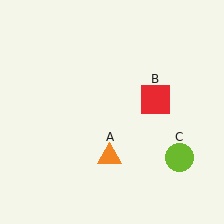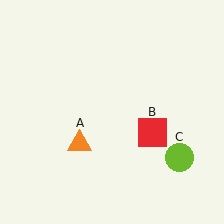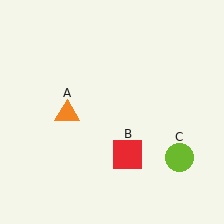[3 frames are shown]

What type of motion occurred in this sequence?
The orange triangle (object A), red square (object B) rotated clockwise around the center of the scene.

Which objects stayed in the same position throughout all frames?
Lime circle (object C) remained stationary.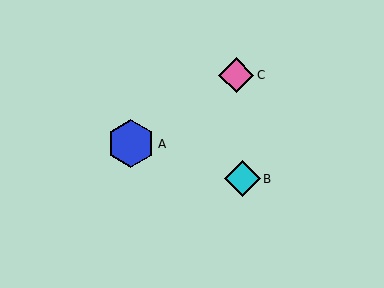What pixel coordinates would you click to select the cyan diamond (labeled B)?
Click at (243, 179) to select the cyan diamond B.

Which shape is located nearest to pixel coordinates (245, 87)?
The pink diamond (labeled C) at (236, 75) is nearest to that location.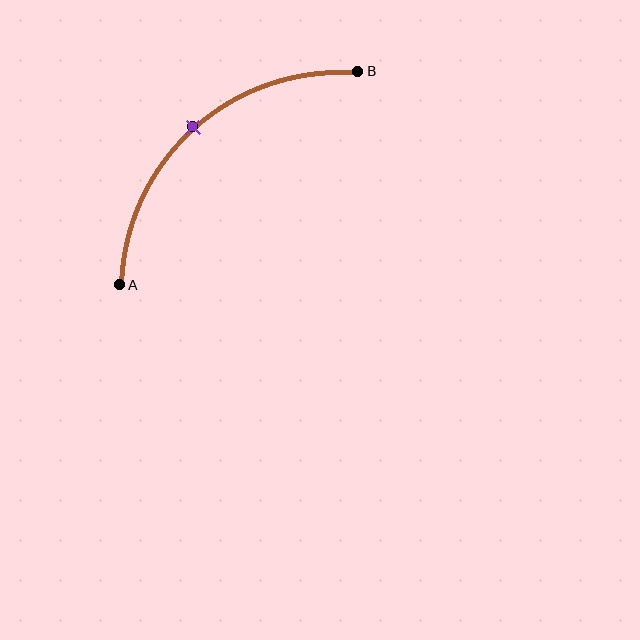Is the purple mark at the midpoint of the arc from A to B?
Yes. The purple mark lies on the arc at equal arc-length from both A and B — it is the arc midpoint.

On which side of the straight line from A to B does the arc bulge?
The arc bulges above and to the left of the straight line connecting A and B.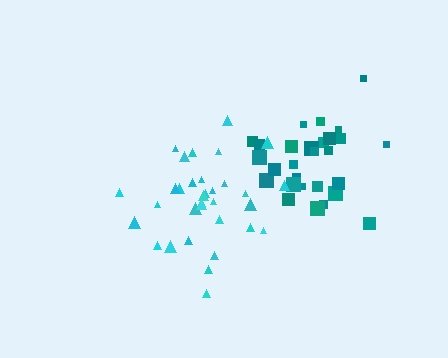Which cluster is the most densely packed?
Teal.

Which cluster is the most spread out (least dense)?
Cyan.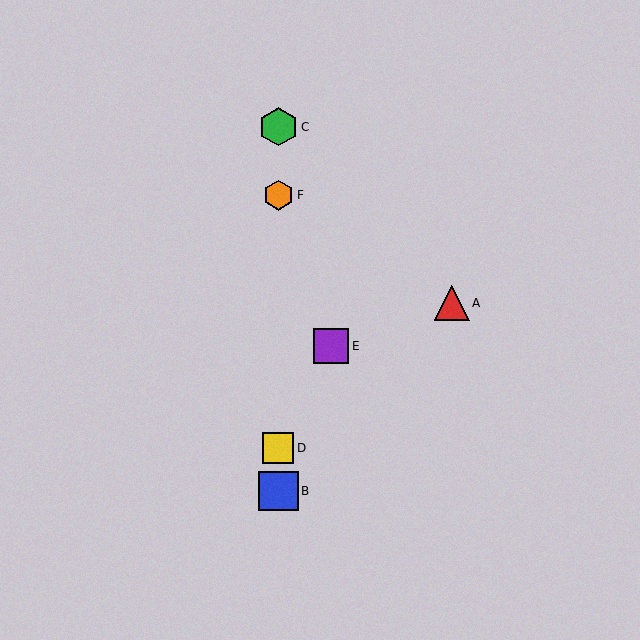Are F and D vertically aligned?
Yes, both are at x≈278.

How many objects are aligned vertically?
4 objects (B, C, D, F) are aligned vertically.